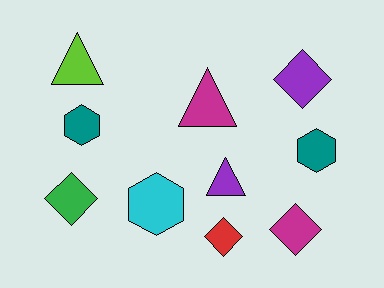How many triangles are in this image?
There are 3 triangles.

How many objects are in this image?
There are 10 objects.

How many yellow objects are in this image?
There are no yellow objects.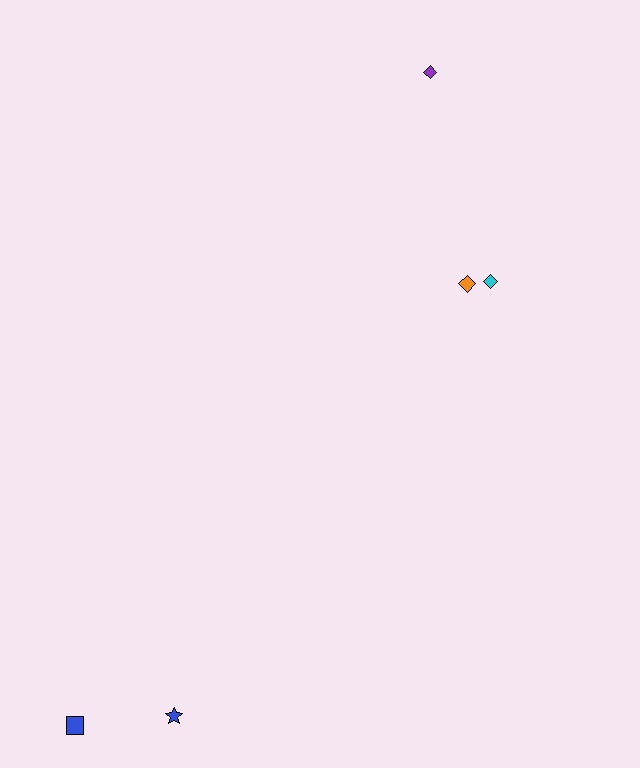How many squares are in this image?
There is 1 square.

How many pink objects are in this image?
There are no pink objects.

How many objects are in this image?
There are 5 objects.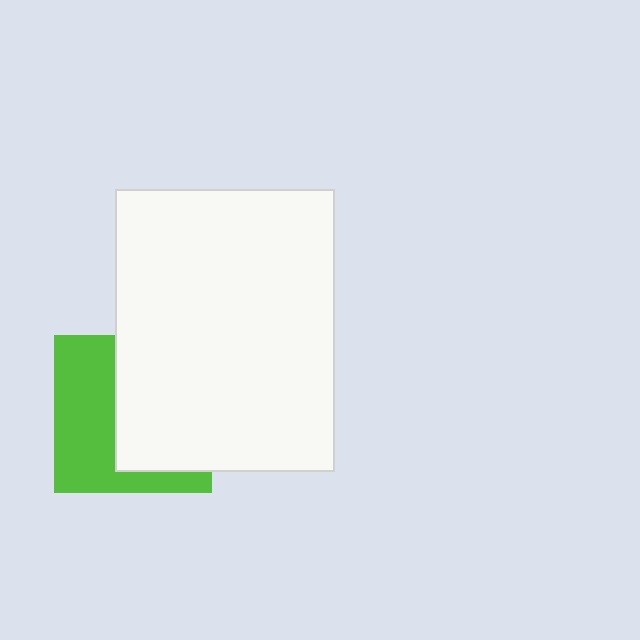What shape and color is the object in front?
The object in front is a white rectangle.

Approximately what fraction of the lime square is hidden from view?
Roughly 52% of the lime square is hidden behind the white rectangle.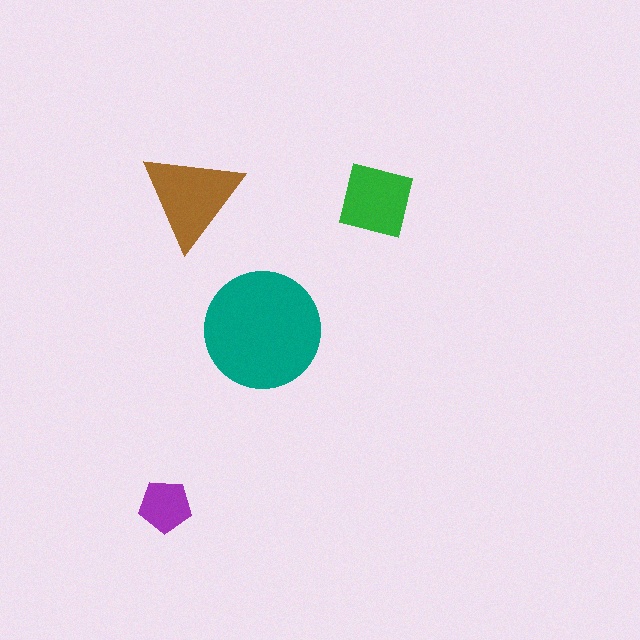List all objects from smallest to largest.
The purple pentagon, the green square, the brown triangle, the teal circle.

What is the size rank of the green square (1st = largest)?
3rd.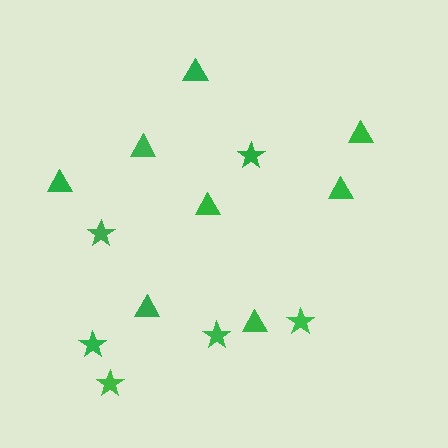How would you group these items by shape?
There are 2 groups: one group of triangles (8) and one group of stars (6).